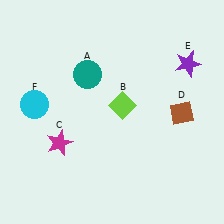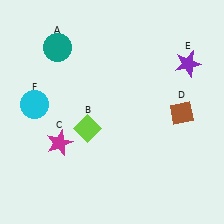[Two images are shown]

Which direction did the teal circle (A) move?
The teal circle (A) moved left.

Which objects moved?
The objects that moved are: the teal circle (A), the lime diamond (B).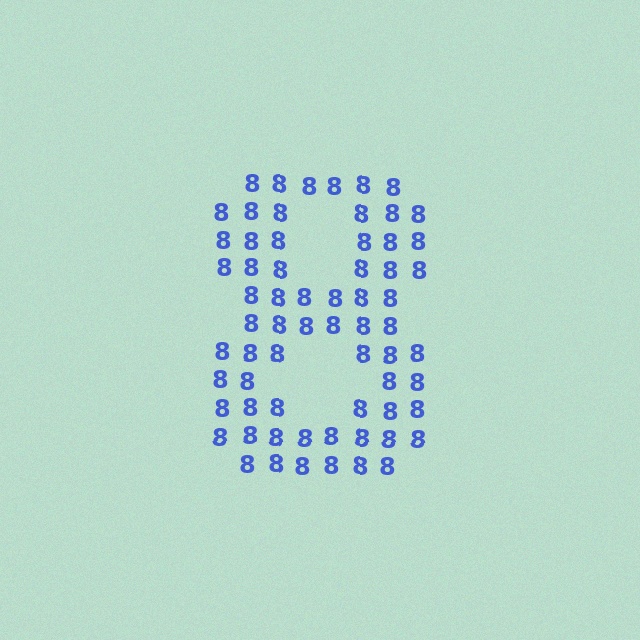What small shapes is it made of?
It is made of small digit 8's.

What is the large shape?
The large shape is the digit 8.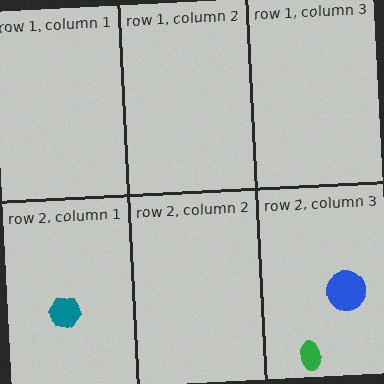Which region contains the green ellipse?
The row 2, column 3 region.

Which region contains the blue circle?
The row 2, column 3 region.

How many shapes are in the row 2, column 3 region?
2.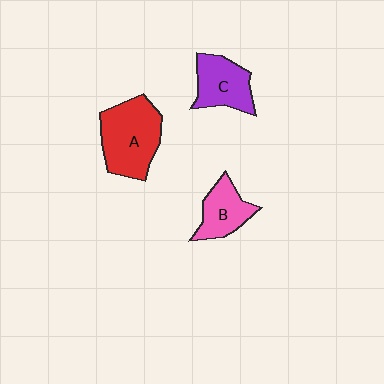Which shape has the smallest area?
Shape B (pink).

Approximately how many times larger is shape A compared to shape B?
Approximately 1.7 times.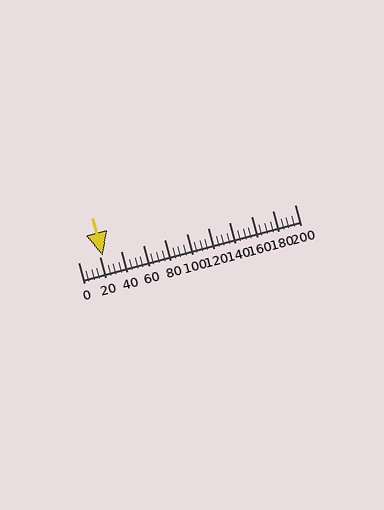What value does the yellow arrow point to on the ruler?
The yellow arrow points to approximately 23.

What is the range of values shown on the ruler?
The ruler shows values from 0 to 200.